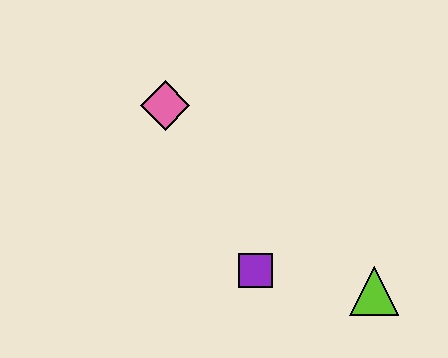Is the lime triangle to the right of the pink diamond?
Yes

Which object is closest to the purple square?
The lime triangle is closest to the purple square.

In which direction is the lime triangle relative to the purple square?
The lime triangle is to the right of the purple square.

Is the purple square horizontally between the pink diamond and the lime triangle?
Yes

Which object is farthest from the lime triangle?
The pink diamond is farthest from the lime triangle.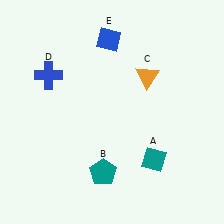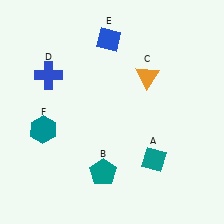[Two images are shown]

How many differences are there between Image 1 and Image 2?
There is 1 difference between the two images.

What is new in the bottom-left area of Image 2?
A teal hexagon (F) was added in the bottom-left area of Image 2.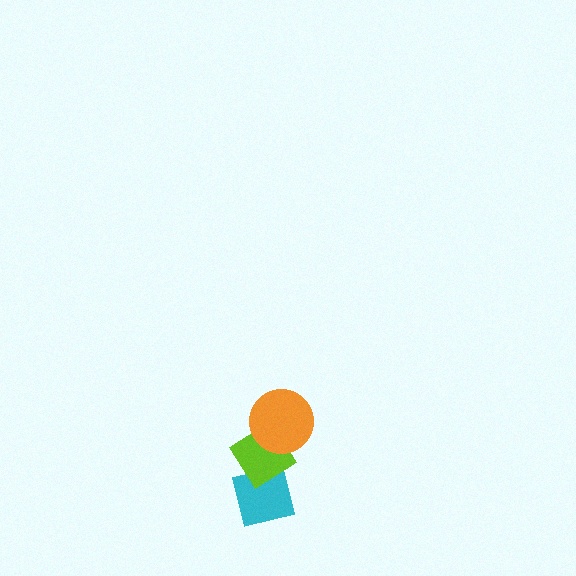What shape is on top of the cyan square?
The lime diamond is on top of the cyan square.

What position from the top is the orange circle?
The orange circle is 1st from the top.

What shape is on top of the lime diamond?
The orange circle is on top of the lime diamond.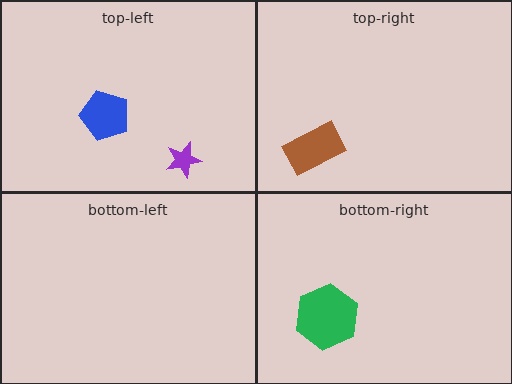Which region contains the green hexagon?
The bottom-right region.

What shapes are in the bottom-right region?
The green hexagon.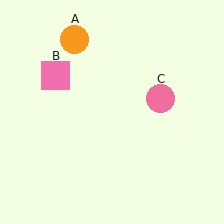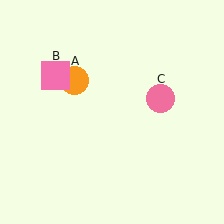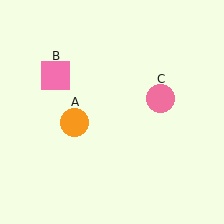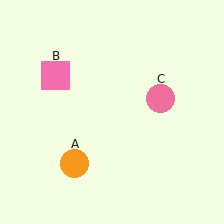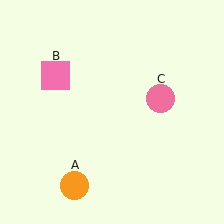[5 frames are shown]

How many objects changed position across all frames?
1 object changed position: orange circle (object A).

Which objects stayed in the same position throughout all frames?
Pink square (object B) and pink circle (object C) remained stationary.